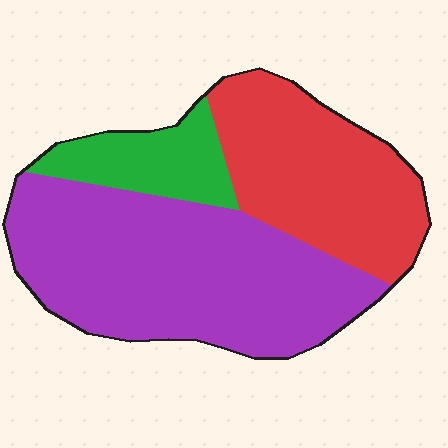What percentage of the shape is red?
Red takes up about one third (1/3) of the shape.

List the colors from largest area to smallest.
From largest to smallest: purple, red, green.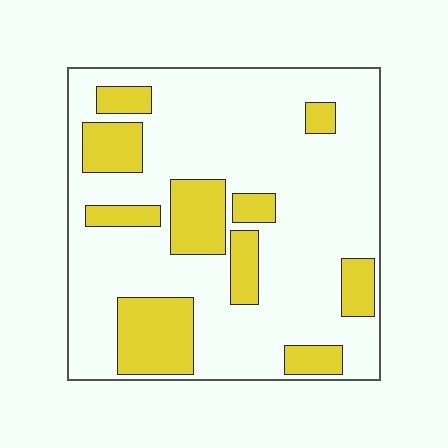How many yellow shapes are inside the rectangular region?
10.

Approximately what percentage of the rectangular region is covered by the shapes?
Approximately 25%.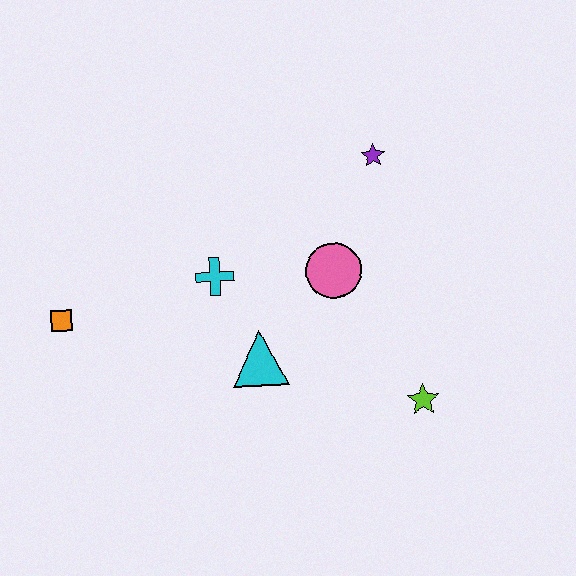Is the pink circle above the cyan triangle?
Yes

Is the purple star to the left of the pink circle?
No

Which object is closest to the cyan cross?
The cyan triangle is closest to the cyan cross.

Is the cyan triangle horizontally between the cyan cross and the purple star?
Yes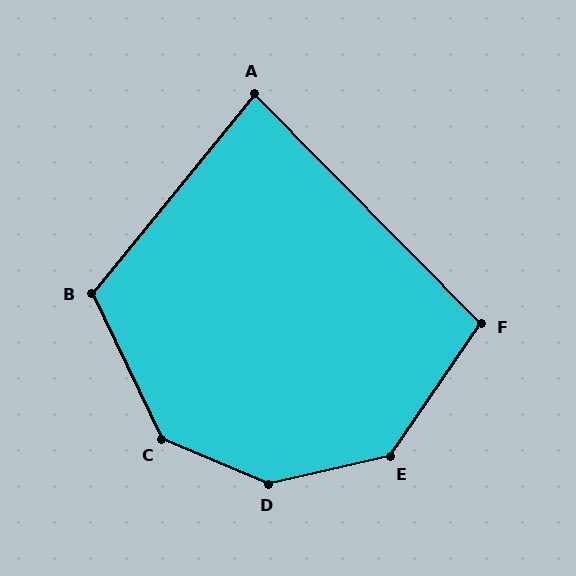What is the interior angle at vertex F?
Approximately 101 degrees (obtuse).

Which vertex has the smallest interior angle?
A, at approximately 84 degrees.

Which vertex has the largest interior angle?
D, at approximately 144 degrees.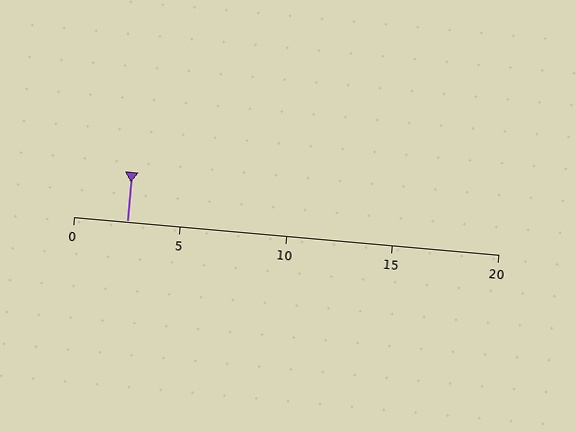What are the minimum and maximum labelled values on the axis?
The axis runs from 0 to 20.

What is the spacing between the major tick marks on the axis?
The major ticks are spaced 5 apart.